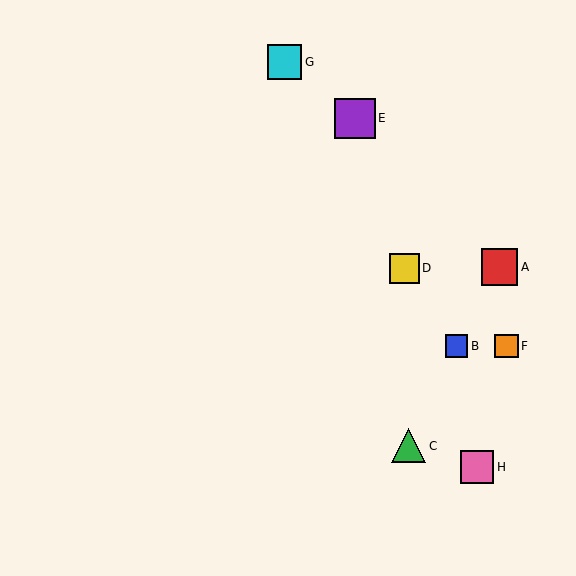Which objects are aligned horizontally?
Objects B, F are aligned horizontally.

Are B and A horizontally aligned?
No, B is at y≈346 and A is at y≈267.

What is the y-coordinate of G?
Object G is at y≈62.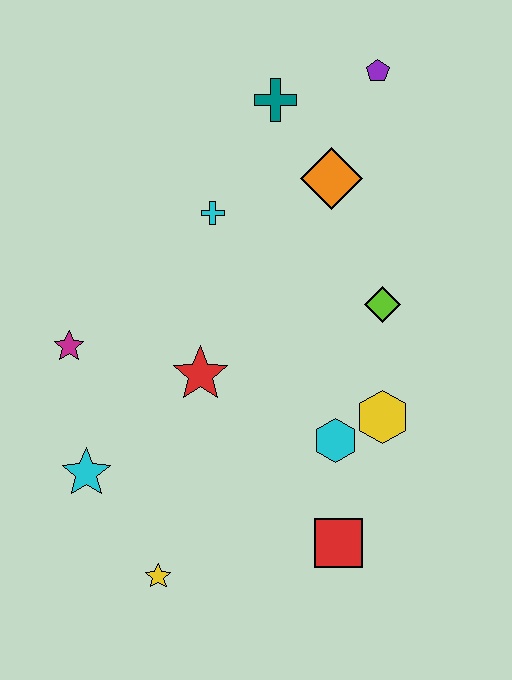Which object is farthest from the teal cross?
The yellow star is farthest from the teal cross.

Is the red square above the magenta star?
No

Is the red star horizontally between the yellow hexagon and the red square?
No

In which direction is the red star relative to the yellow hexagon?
The red star is to the left of the yellow hexagon.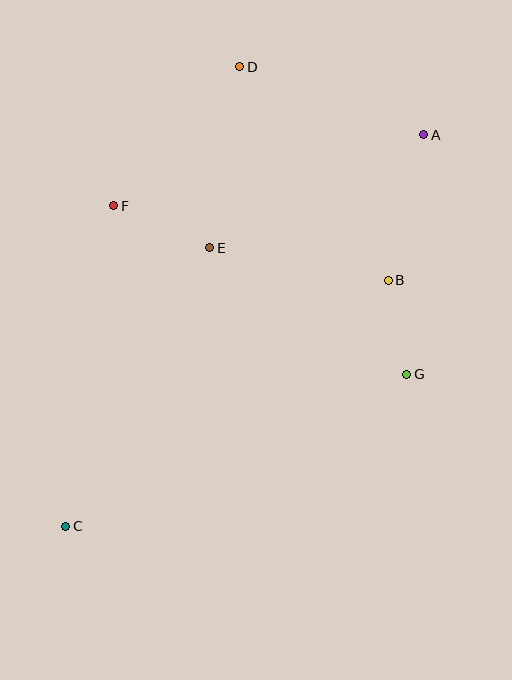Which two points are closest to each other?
Points B and G are closest to each other.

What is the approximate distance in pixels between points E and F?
The distance between E and F is approximately 105 pixels.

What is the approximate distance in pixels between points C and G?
The distance between C and G is approximately 373 pixels.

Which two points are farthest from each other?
Points A and C are farthest from each other.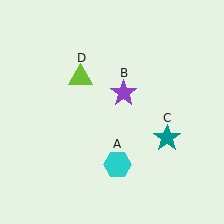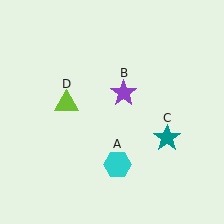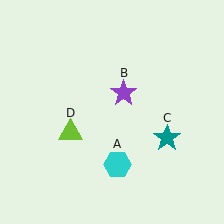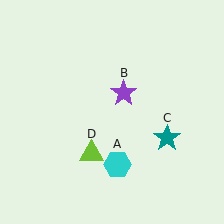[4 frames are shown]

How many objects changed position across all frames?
1 object changed position: lime triangle (object D).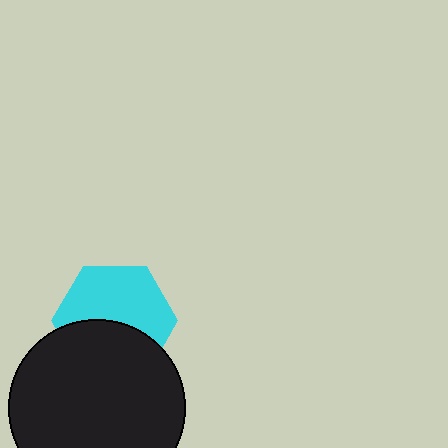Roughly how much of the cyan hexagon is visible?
About half of it is visible (roughly 57%).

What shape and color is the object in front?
The object in front is a black circle.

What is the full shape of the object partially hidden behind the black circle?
The partially hidden object is a cyan hexagon.